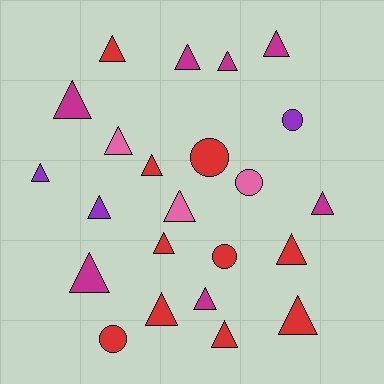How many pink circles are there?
There is 1 pink circle.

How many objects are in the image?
There are 23 objects.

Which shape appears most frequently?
Triangle, with 18 objects.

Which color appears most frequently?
Red, with 10 objects.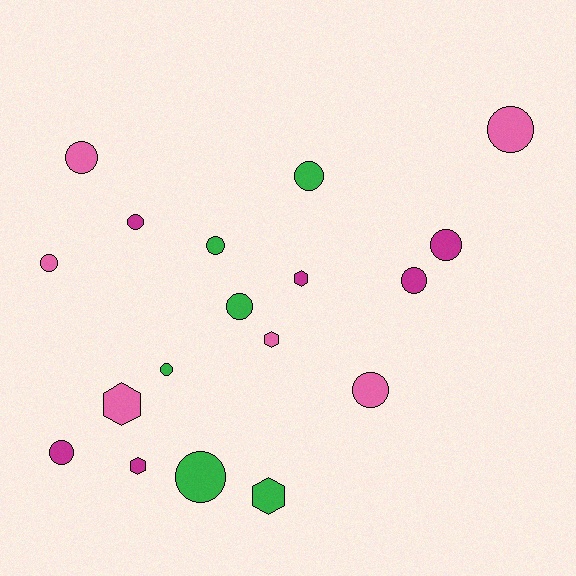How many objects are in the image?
There are 18 objects.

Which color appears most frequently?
Magenta, with 6 objects.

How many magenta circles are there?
There are 4 magenta circles.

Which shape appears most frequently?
Circle, with 13 objects.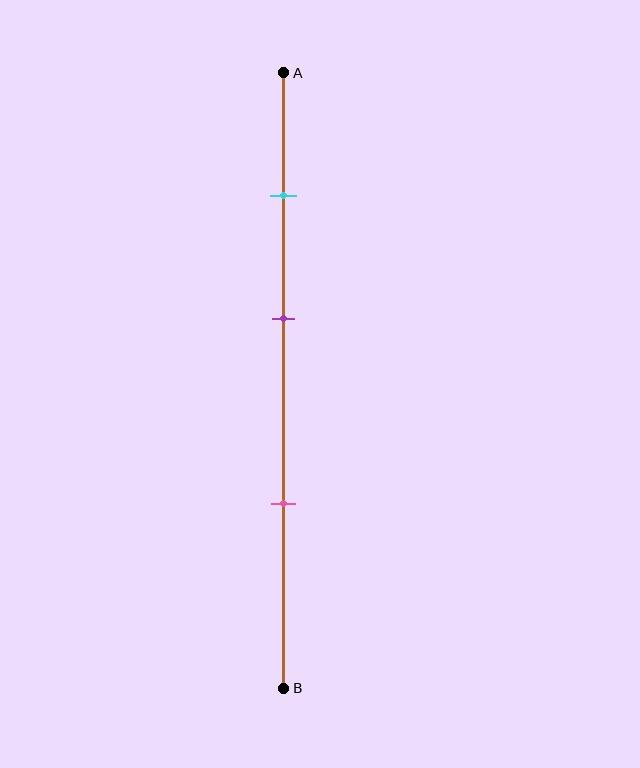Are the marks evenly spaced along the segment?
Yes, the marks are approximately evenly spaced.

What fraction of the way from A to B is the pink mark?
The pink mark is approximately 70% (0.7) of the way from A to B.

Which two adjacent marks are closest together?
The cyan and purple marks are the closest adjacent pair.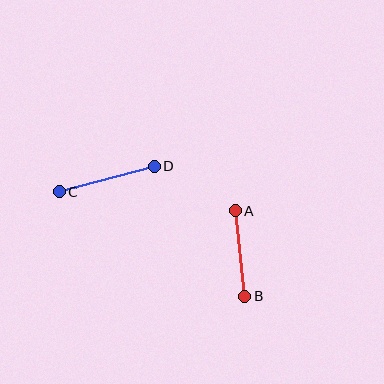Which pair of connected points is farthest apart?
Points C and D are farthest apart.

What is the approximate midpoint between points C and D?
The midpoint is at approximately (107, 179) pixels.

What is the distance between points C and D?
The distance is approximately 98 pixels.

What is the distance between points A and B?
The distance is approximately 86 pixels.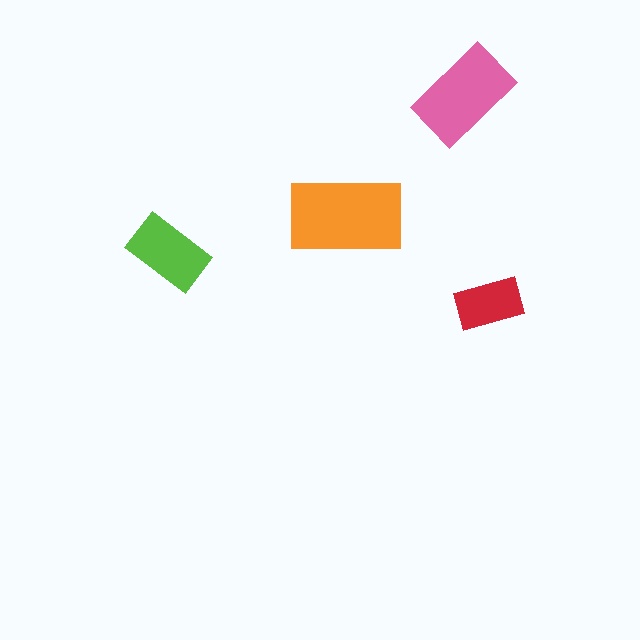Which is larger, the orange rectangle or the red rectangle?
The orange one.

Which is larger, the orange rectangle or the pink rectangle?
The orange one.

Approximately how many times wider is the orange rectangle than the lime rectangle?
About 1.5 times wider.